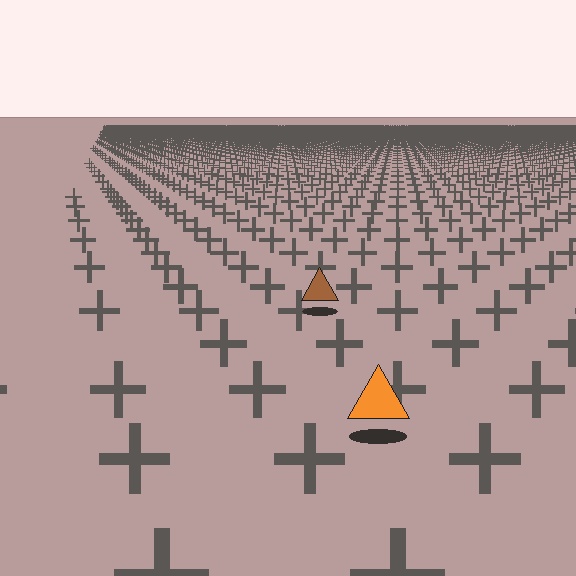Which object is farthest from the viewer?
The brown triangle is farthest from the viewer. It appears smaller and the ground texture around it is denser.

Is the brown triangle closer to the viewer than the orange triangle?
No. The orange triangle is closer — you can tell from the texture gradient: the ground texture is coarser near it.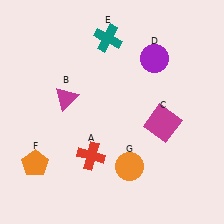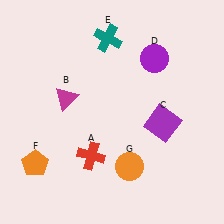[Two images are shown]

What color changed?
The square (C) changed from magenta in Image 1 to purple in Image 2.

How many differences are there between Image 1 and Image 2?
There is 1 difference between the two images.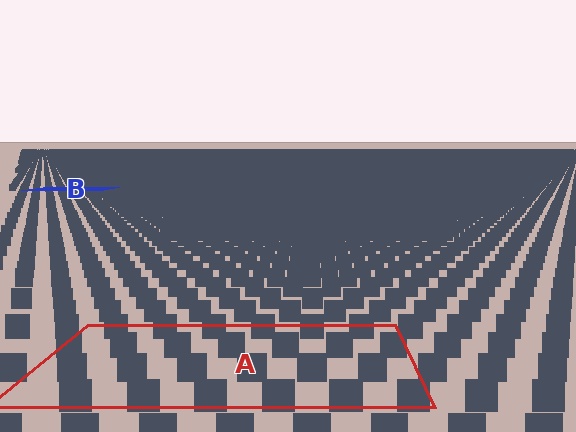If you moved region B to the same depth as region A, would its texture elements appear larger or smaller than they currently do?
They would appear larger. At a closer depth, the same texture elements are projected at a bigger on-screen size.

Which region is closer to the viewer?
Region A is closer. The texture elements there are larger and more spread out.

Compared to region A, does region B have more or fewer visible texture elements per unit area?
Region B has more texture elements per unit area — they are packed more densely because it is farther away.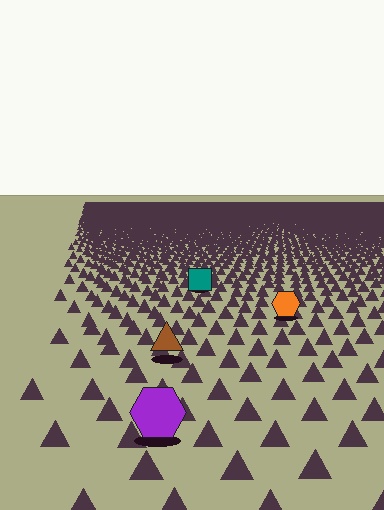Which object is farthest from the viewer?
The teal square is farthest from the viewer. It appears smaller and the ground texture around it is denser.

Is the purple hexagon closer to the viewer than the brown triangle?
Yes. The purple hexagon is closer — you can tell from the texture gradient: the ground texture is coarser near it.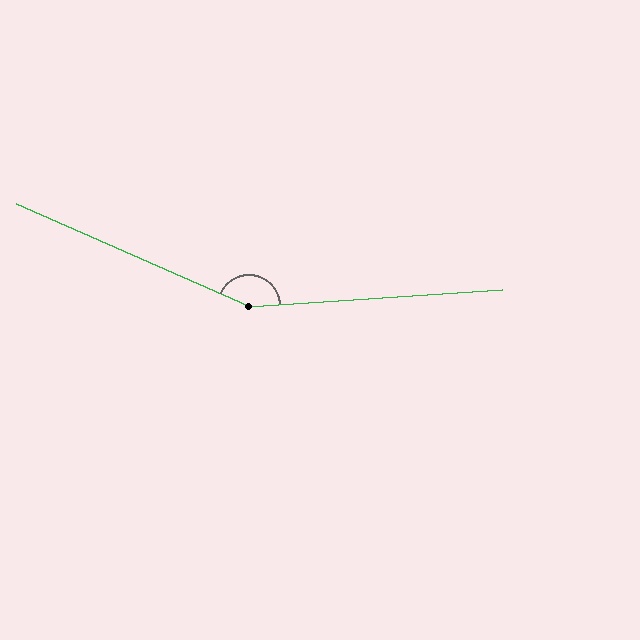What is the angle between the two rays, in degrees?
Approximately 153 degrees.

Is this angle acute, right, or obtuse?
It is obtuse.